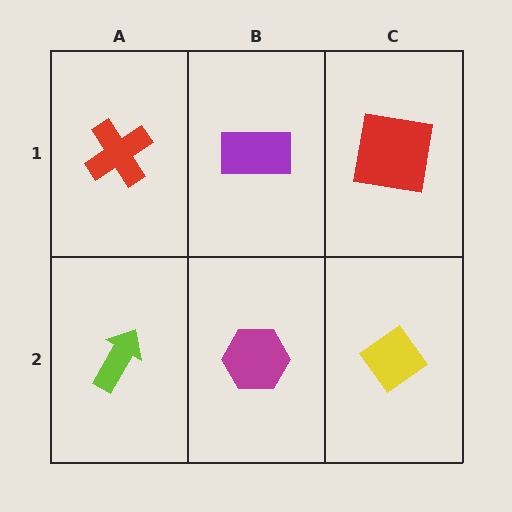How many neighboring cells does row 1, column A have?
2.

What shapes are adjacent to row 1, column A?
A lime arrow (row 2, column A), a purple rectangle (row 1, column B).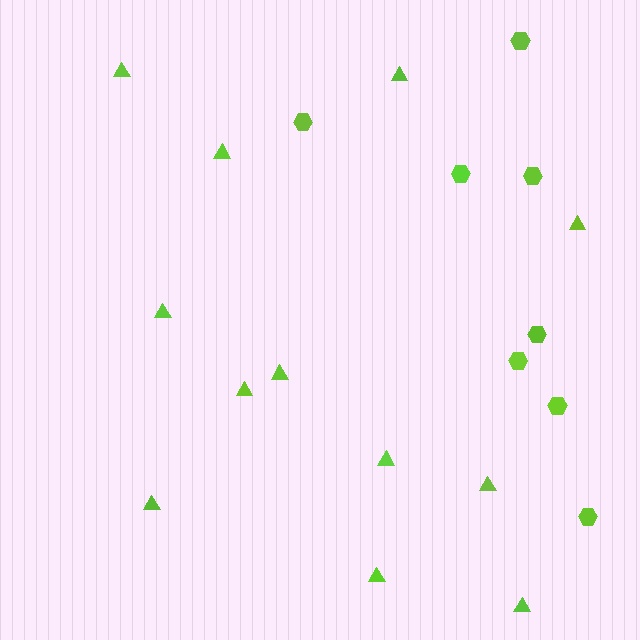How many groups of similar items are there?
There are 2 groups: one group of triangles (12) and one group of hexagons (8).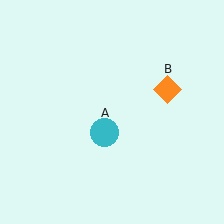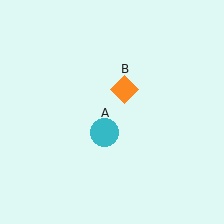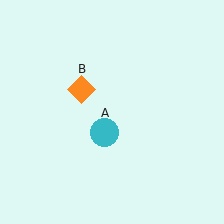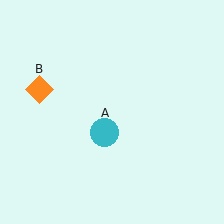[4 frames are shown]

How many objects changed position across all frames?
1 object changed position: orange diamond (object B).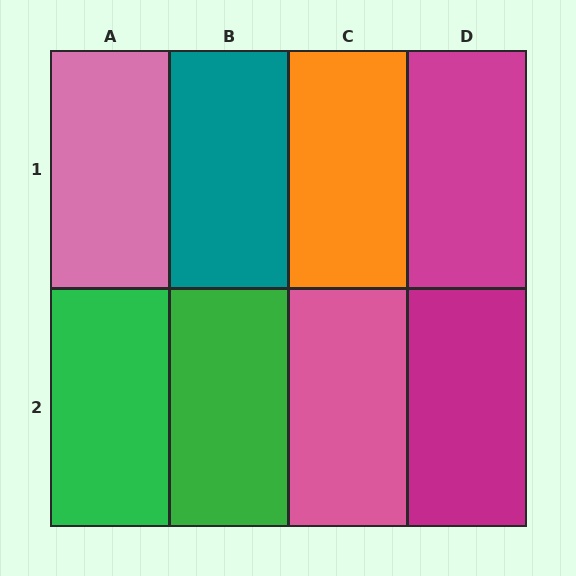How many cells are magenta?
2 cells are magenta.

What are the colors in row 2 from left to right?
Green, green, pink, magenta.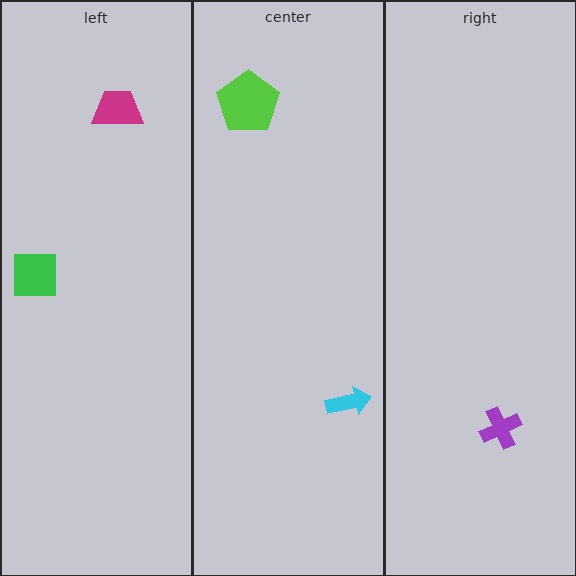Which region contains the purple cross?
The right region.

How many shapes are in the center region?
2.